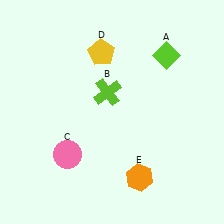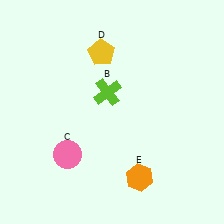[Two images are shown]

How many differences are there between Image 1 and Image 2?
There is 1 difference between the two images.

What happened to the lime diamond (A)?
The lime diamond (A) was removed in Image 2. It was in the top-right area of Image 1.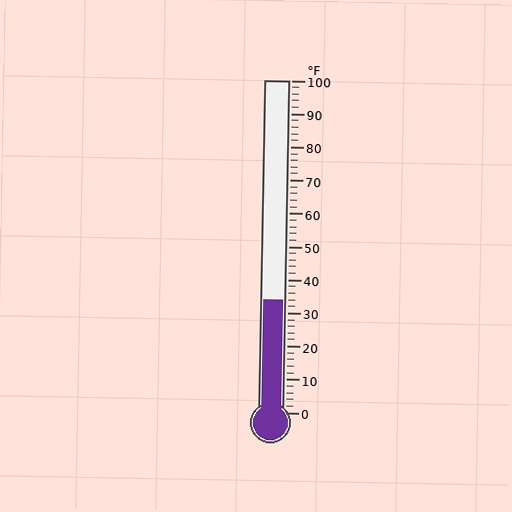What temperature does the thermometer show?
The thermometer shows approximately 34°F.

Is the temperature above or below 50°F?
The temperature is below 50°F.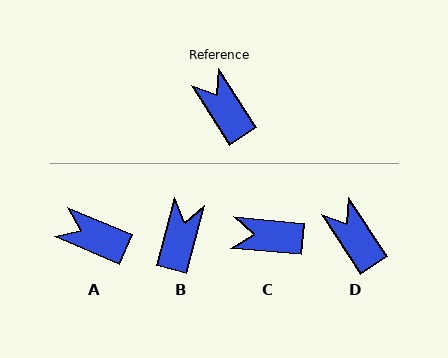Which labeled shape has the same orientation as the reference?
D.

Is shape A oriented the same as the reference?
No, it is off by about 34 degrees.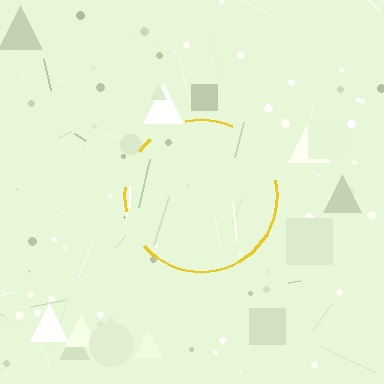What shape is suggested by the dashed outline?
The dashed outline suggests a circle.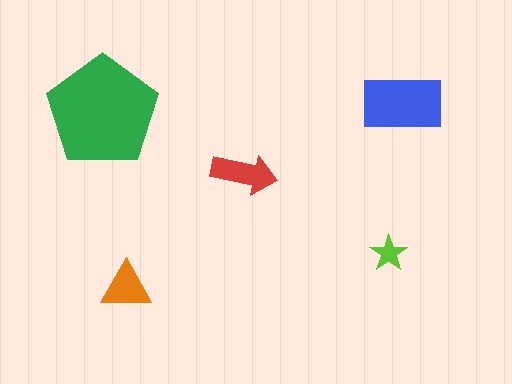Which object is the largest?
The green pentagon.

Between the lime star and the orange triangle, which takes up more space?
The orange triangle.